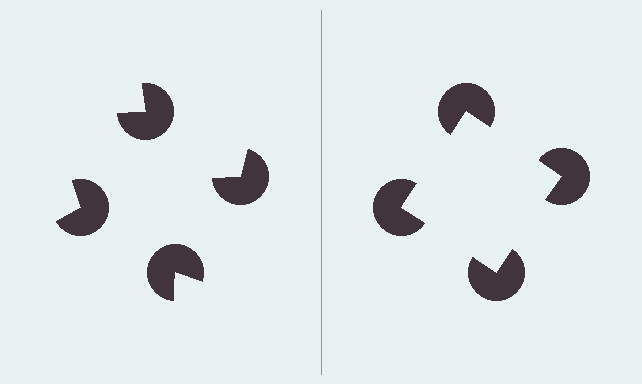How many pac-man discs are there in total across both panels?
8 — 4 on each side.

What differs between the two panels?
The pac-man discs are positioned identically on both sides; only the wedge orientations differ. On the right they align to a square; on the left they are misaligned.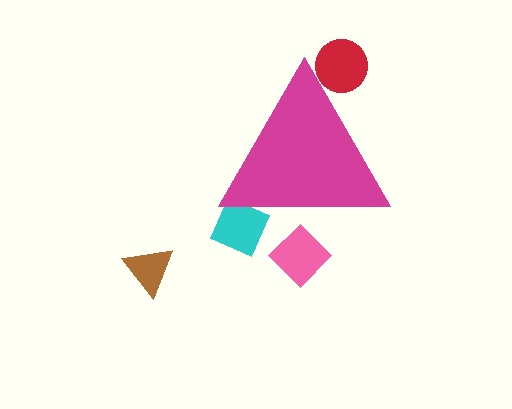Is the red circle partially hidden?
Yes, the red circle is partially hidden behind the magenta triangle.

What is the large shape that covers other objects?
A magenta triangle.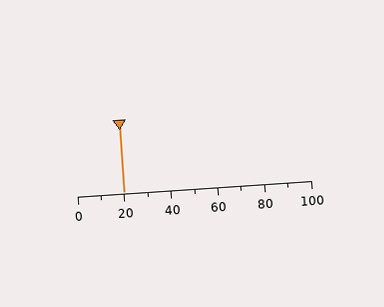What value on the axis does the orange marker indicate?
The marker indicates approximately 20.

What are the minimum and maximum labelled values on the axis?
The axis runs from 0 to 100.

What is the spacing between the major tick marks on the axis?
The major ticks are spaced 20 apart.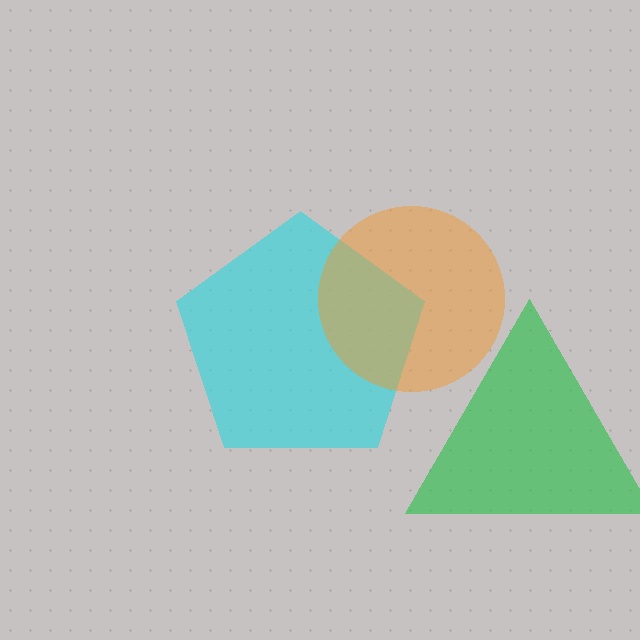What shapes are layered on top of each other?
The layered shapes are: a cyan pentagon, a green triangle, an orange circle.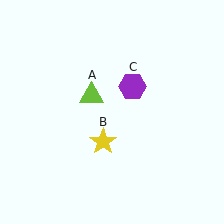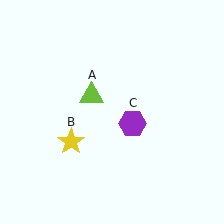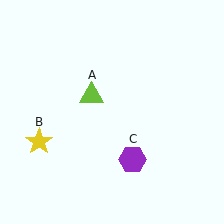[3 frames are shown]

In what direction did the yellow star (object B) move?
The yellow star (object B) moved left.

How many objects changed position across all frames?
2 objects changed position: yellow star (object B), purple hexagon (object C).